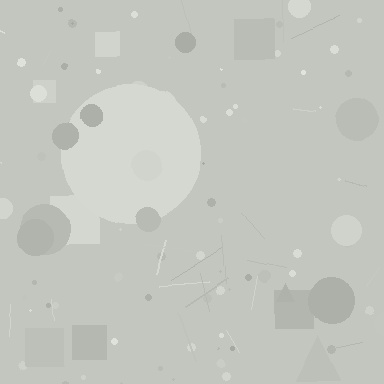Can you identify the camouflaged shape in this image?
The camouflaged shape is a circle.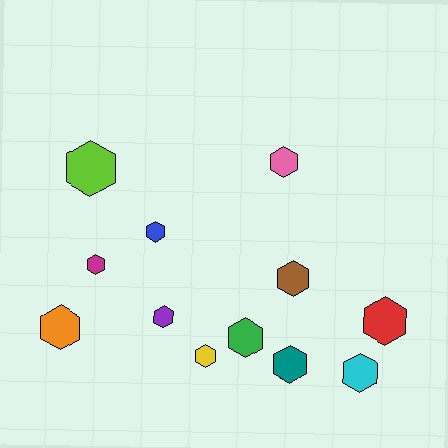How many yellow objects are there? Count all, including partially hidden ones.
There is 1 yellow object.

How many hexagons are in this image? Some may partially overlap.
There are 12 hexagons.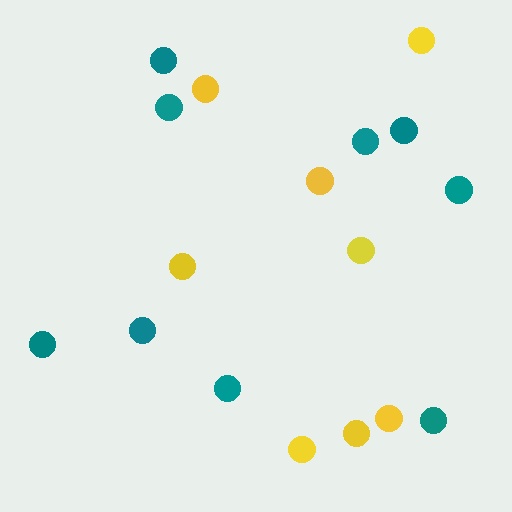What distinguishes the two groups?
There are 2 groups: one group of teal circles (9) and one group of yellow circles (8).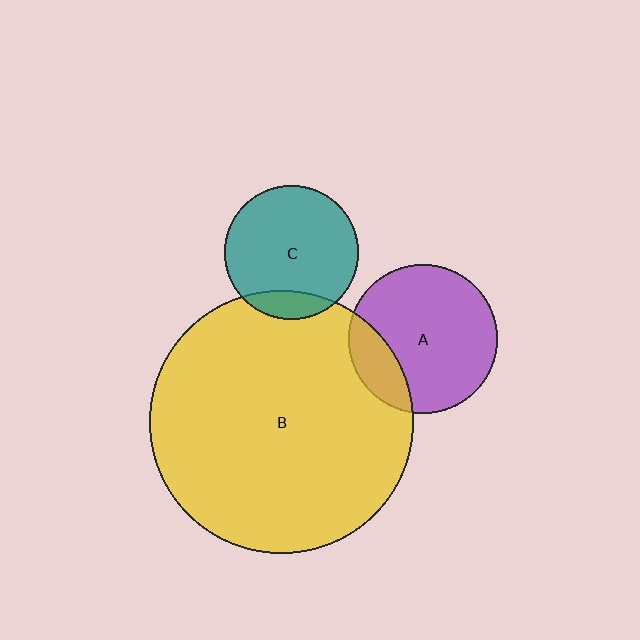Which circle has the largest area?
Circle B (yellow).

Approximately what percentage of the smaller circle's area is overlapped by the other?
Approximately 20%.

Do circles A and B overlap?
Yes.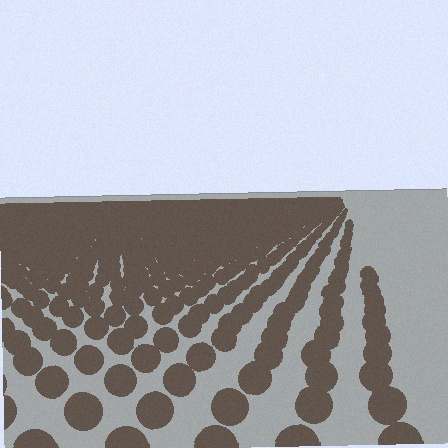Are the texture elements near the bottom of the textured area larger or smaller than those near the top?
Larger. Near the bottom, elements are closer to the viewer and appear at a bigger on-screen size.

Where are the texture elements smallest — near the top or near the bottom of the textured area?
Near the top.